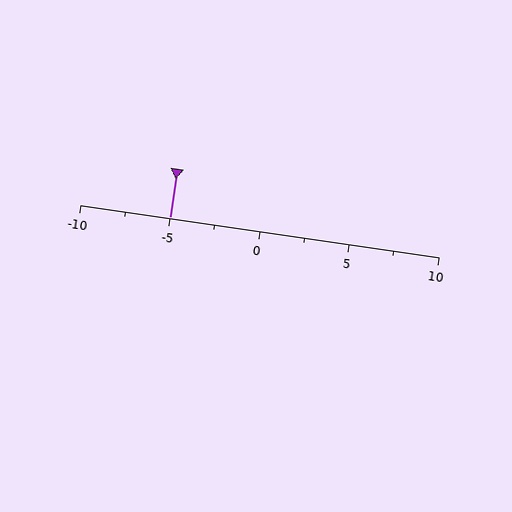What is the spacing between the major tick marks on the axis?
The major ticks are spaced 5 apart.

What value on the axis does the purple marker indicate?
The marker indicates approximately -5.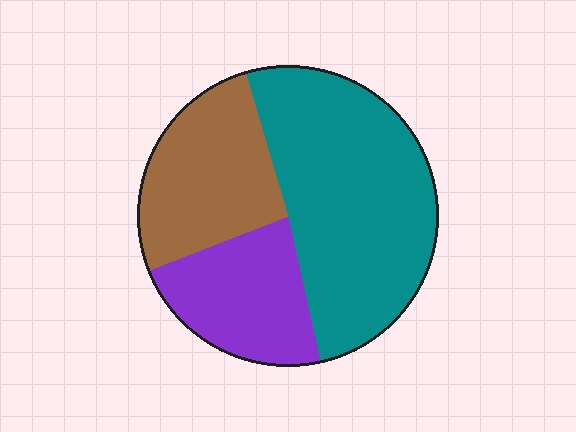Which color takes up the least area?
Purple, at roughly 20%.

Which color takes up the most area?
Teal, at roughly 50%.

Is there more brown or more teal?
Teal.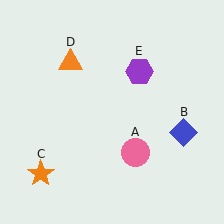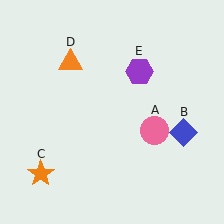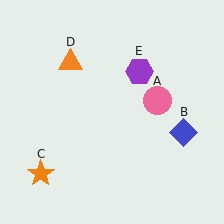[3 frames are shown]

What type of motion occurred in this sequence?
The pink circle (object A) rotated counterclockwise around the center of the scene.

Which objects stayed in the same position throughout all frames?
Blue diamond (object B) and orange star (object C) and orange triangle (object D) and purple hexagon (object E) remained stationary.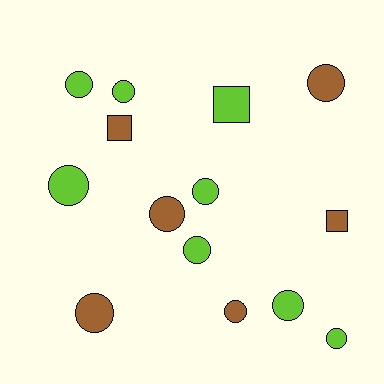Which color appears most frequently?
Lime, with 8 objects.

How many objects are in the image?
There are 14 objects.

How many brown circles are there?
There are 4 brown circles.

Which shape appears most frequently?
Circle, with 11 objects.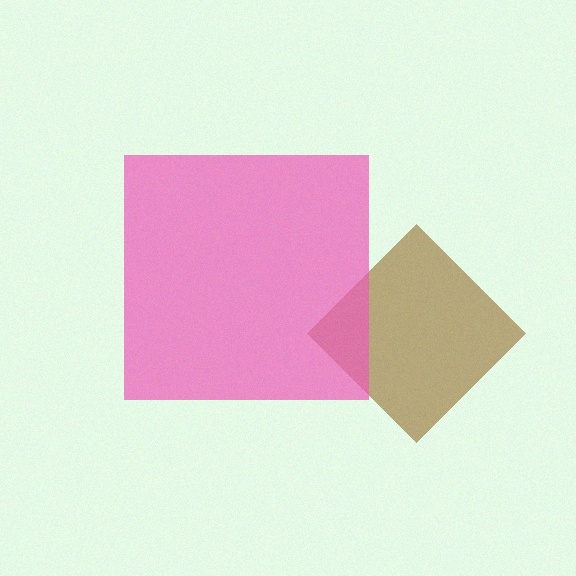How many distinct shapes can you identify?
There are 2 distinct shapes: a brown diamond, a pink square.